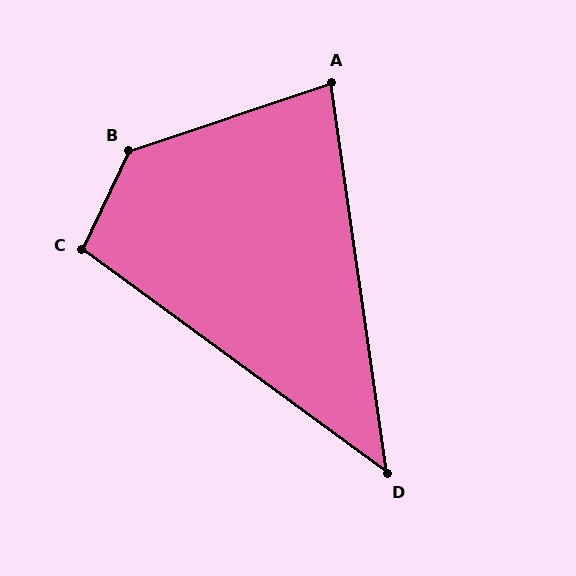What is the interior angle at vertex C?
Approximately 101 degrees (obtuse).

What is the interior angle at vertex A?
Approximately 79 degrees (acute).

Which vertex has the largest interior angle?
B, at approximately 134 degrees.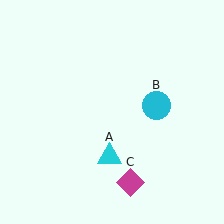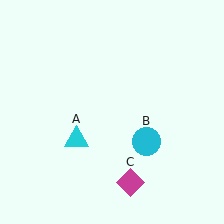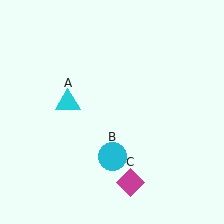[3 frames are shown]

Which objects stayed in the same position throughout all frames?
Magenta diamond (object C) remained stationary.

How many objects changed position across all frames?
2 objects changed position: cyan triangle (object A), cyan circle (object B).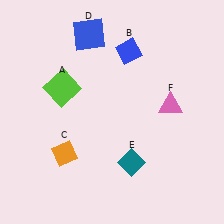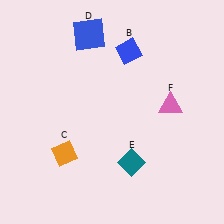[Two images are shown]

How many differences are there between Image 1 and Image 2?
There is 1 difference between the two images.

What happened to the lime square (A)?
The lime square (A) was removed in Image 2. It was in the top-left area of Image 1.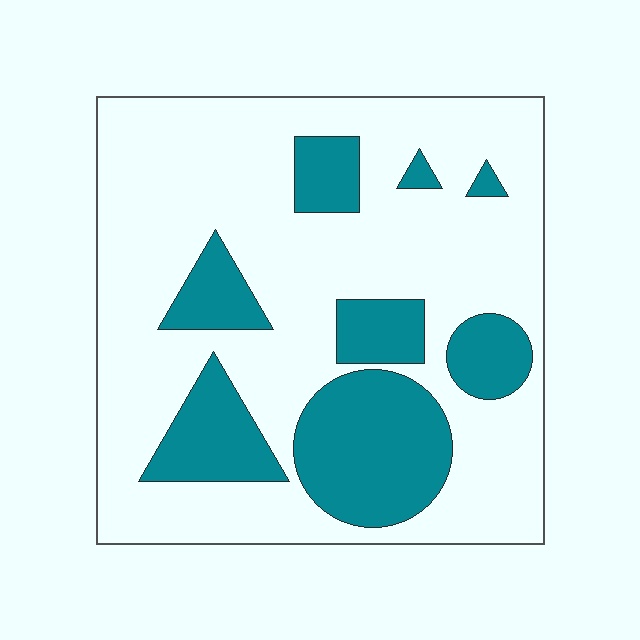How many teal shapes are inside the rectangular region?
8.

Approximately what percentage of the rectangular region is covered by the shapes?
Approximately 25%.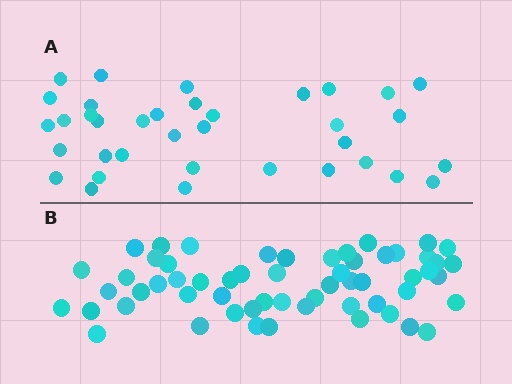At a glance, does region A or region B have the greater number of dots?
Region B (the bottom region) has more dots.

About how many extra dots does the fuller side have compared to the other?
Region B has approximately 20 more dots than region A.